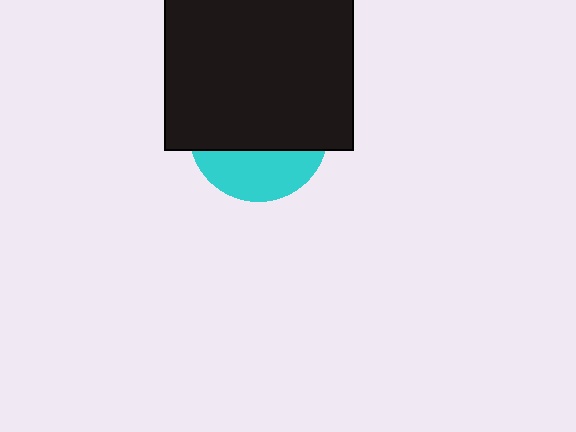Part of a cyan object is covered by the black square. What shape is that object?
It is a circle.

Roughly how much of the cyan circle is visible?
A small part of it is visible (roughly 33%).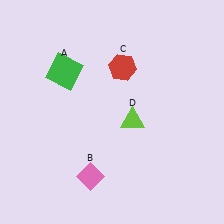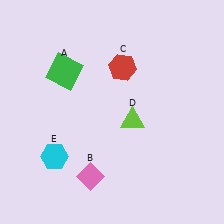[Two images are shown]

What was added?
A cyan hexagon (E) was added in Image 2.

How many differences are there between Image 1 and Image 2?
There is 1 difference between the two images.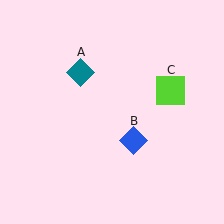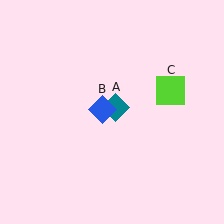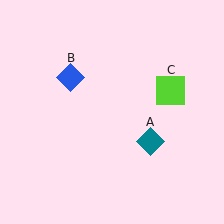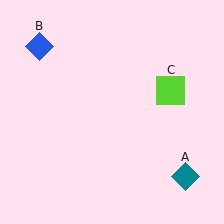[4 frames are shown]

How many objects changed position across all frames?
2 objects changed position: teal diamond (object A), blue diamond (object B).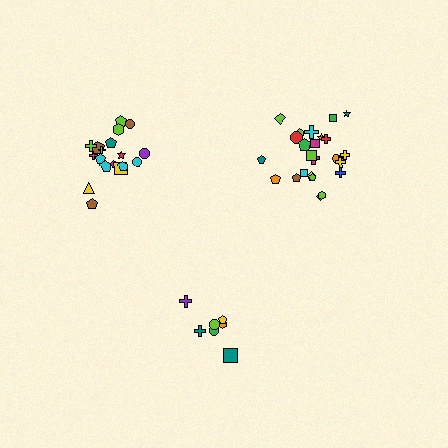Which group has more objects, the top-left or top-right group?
The top-right group.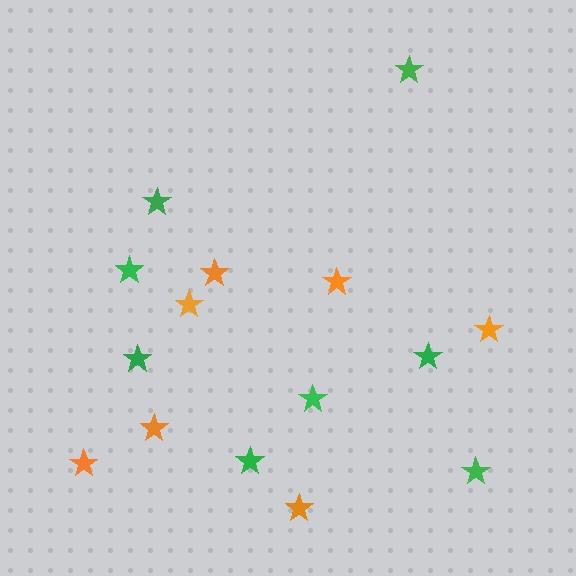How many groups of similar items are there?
There are 2 groups: one group of orange stars (7) and one group of green stars (8).